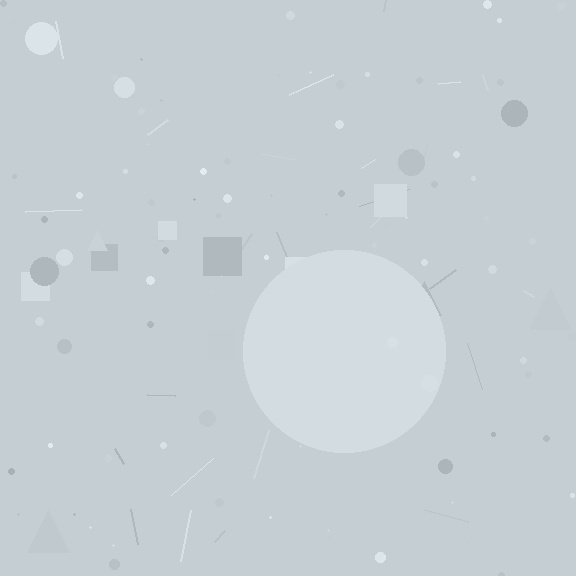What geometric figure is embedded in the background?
A circle is embedded in the background.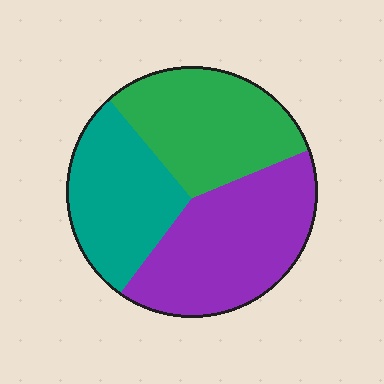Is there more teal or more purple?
Purple.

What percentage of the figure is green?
Green takes up about one third (1/3) of the figure.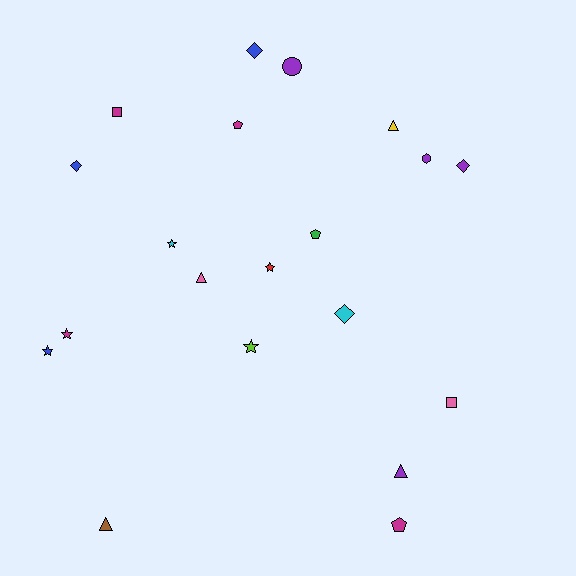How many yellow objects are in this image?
There is 1 yellow object.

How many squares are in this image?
There are 2 squares.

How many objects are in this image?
There are 20 objects.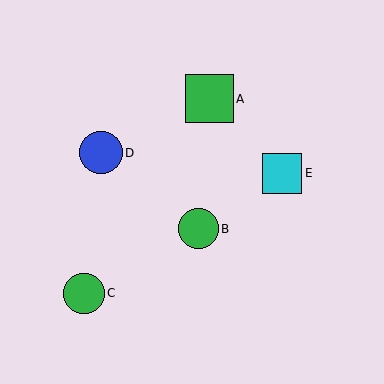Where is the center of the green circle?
The center of the green circle is at (84, 293).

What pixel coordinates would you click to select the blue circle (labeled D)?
Click at (101, 153) to select the blue circle D.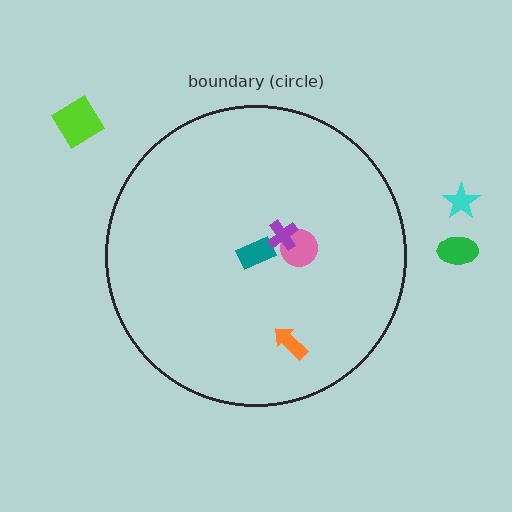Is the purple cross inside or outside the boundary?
Inside.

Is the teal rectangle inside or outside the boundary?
Inside.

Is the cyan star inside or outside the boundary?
Outside.